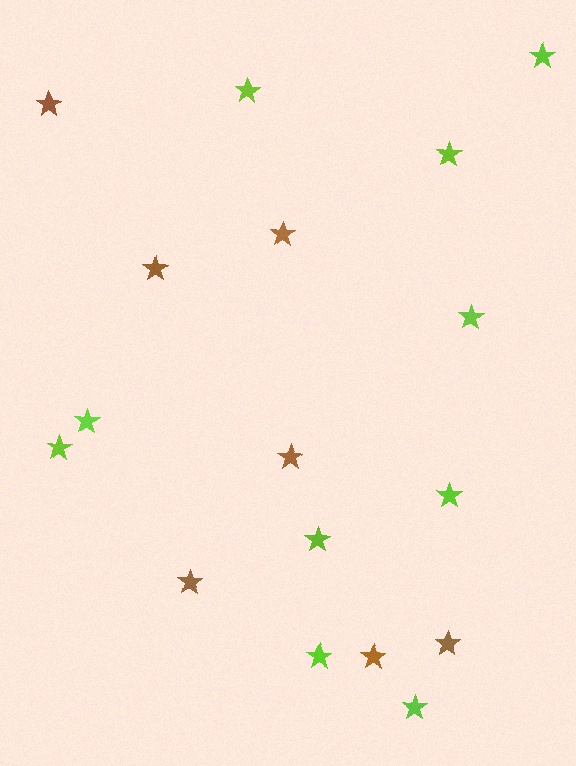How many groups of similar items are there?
There are 2 groups: one group of brown stars (7) and one group of lime stars (10).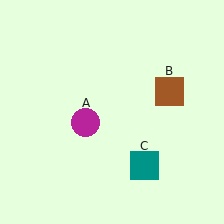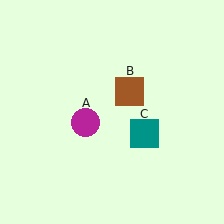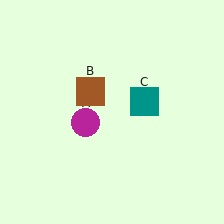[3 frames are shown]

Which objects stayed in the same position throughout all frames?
Magenta circle (object A) remained stationary.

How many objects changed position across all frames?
2 objects changed position: brown square (object B), teal square (object C).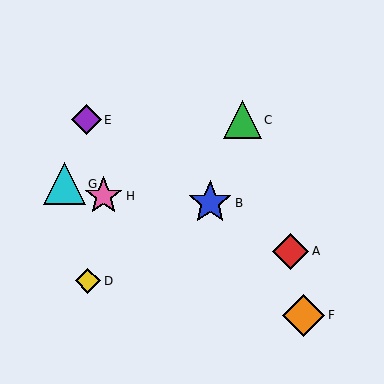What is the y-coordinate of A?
Object A is at y≈251.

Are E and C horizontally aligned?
Yes, both are at y≈120.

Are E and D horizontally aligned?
No, E is at y≈120 and D is at y≈281.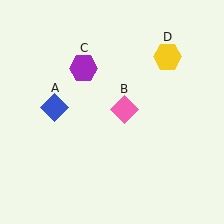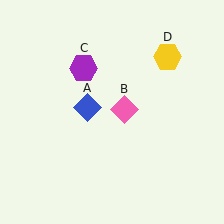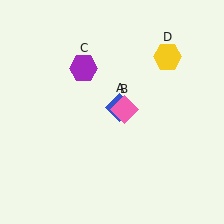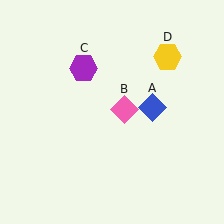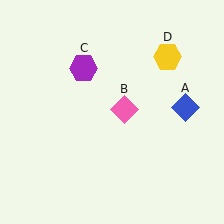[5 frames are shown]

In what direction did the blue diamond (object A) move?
The blue diamond (object A) moved right.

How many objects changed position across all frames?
1 object changed position: blue diamond (object A).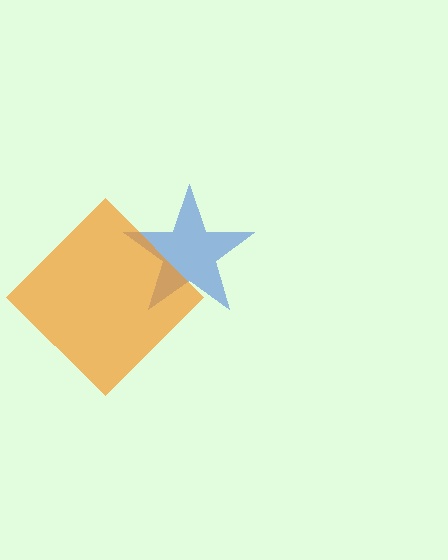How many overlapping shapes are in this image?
There are 2 overlapping shapes in the image.